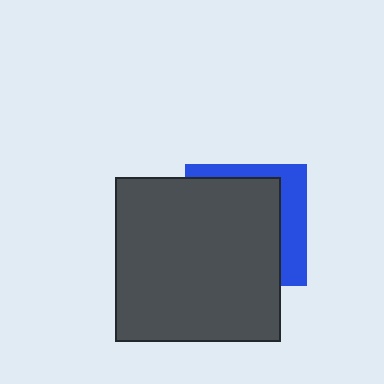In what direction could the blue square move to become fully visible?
The blue square could move toward the upper-right. That would shift it out from behind the dark gray square entirely.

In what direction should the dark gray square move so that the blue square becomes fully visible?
The dark gray square should move toward the lower-left. That is the shortest direction to clear the overlap and leave the blue square fully visible.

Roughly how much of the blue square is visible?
A small part of it is visible (roughly 30%).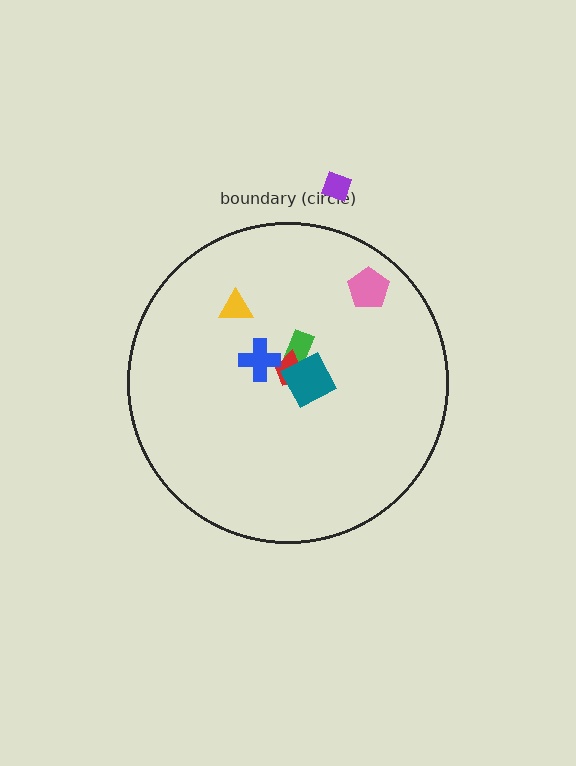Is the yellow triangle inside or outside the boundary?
Inside.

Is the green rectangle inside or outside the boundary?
Inside.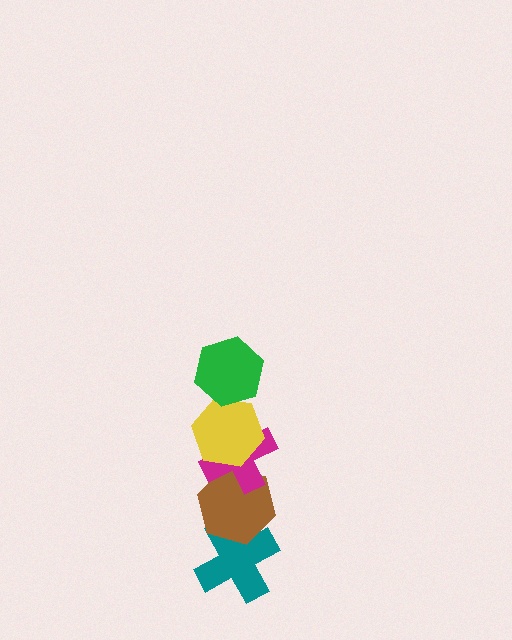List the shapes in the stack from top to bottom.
From top to bottom: the green hexagon, the yellow hexagon, the magenta cross, the brown hexagon, the teal cross.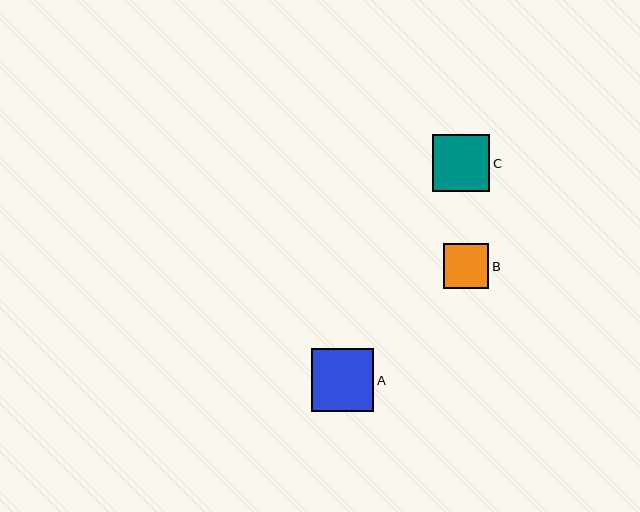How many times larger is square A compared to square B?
Square A is approximately 1.4 times the size of square B.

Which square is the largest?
Square A is the largest with a size of approximately 62 pixels.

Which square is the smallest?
Square B is the smallest with a size of approximately 45 pixels.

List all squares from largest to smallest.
From largest to smallest: A, C, B.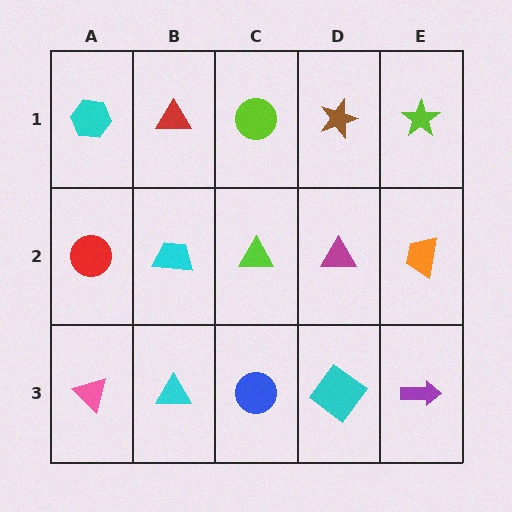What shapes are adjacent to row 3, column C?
A lime triangle (row 2, column C), a cyan triangle (row 3, column B), a cyan diamond (row 3, column D).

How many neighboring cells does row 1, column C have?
3.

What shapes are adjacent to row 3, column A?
A red circle (row 2, column A), a cyan triangle (row 3, column B).